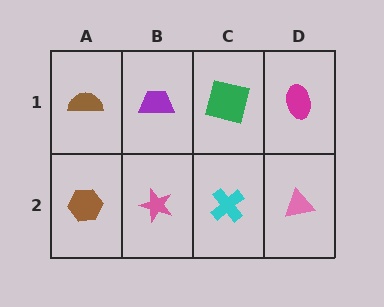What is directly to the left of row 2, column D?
A cyan cross.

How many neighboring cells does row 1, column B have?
3.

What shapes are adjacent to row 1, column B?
A pink star (row 2, column B), a brown semicircle (row 1, column A), a green square (row 1, column C).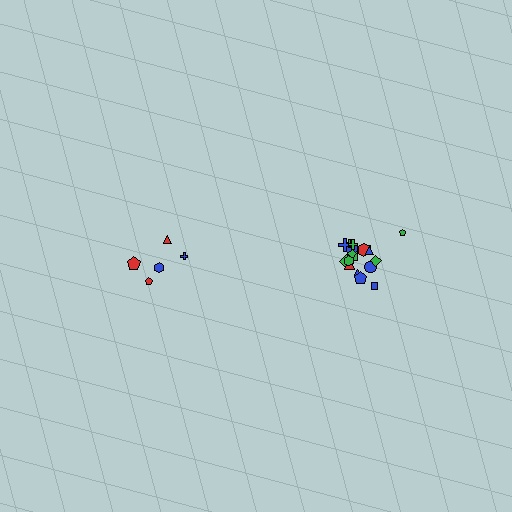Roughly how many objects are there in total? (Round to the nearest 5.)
Roughly 25 objects in total.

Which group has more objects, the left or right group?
The right group.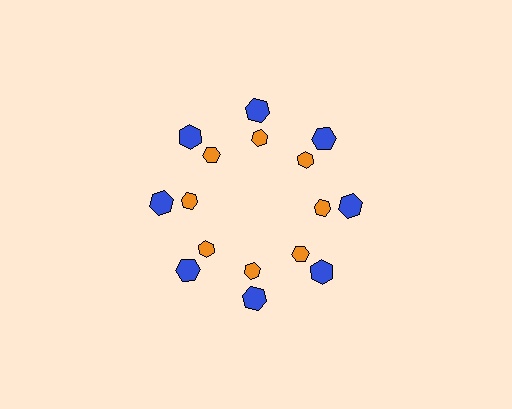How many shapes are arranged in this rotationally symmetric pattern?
There are 16 shapes, arranged in 8 groups of 2.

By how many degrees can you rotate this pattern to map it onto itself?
The pattern maps onto itself every 45 degrees of rotation.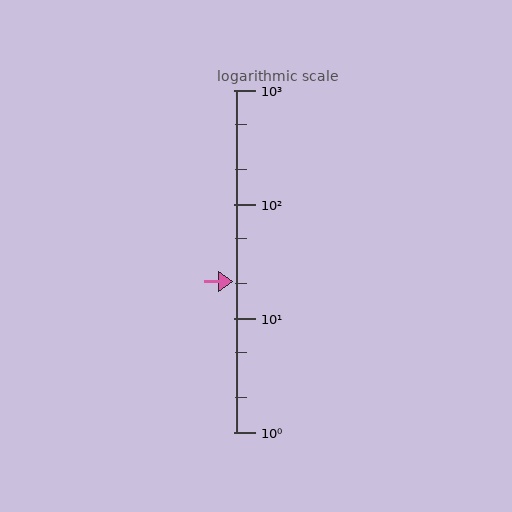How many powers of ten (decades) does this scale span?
The scale spans 3 decades, from 1 to 1000.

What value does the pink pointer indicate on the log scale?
The pointer indicates approximately 21.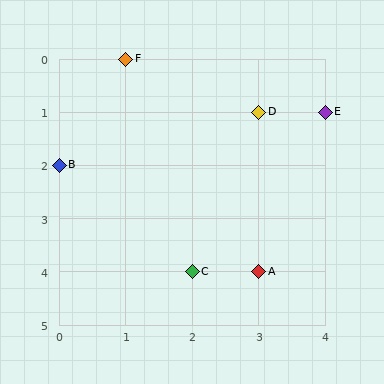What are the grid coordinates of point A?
Point A is at grid coordinates (3, 4).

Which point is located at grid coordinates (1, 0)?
Point F is at (1, 0).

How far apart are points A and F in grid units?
Points A and F are 2 columns and 4 rows apart (about 4.5 grid units diagonally).